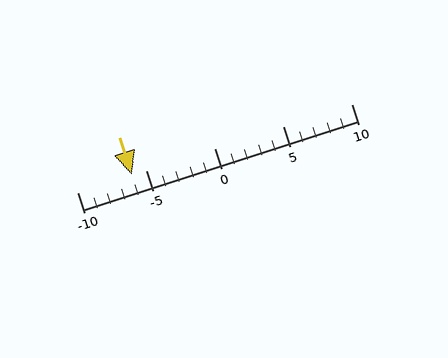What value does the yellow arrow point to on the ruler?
The yellow arrow points to approximately -6.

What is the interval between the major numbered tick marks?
The major tick marks are spaced 5 units apart.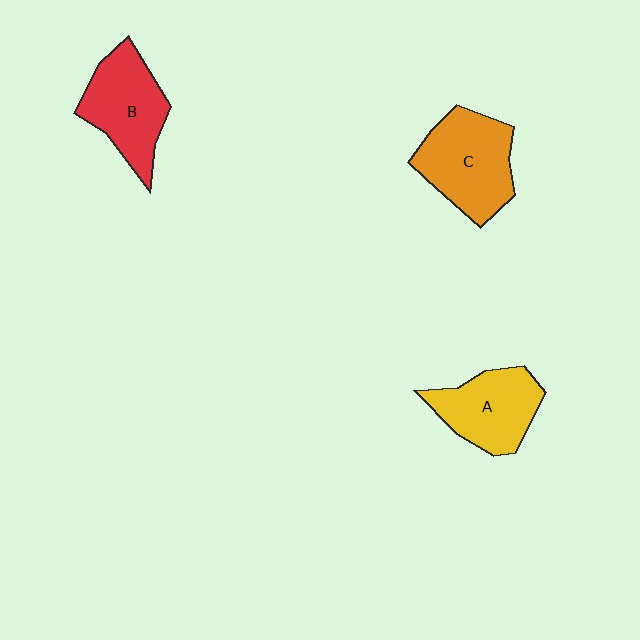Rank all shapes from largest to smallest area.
From largest to smallest: C (orange), B (red), A (yellow).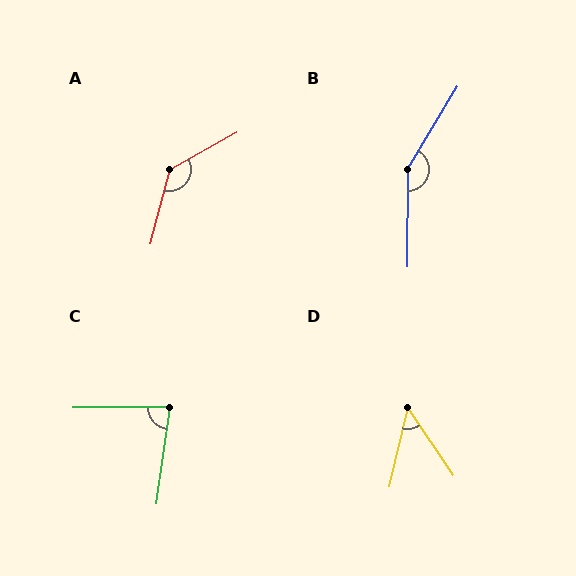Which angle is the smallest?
D, at approximately 47 degrees.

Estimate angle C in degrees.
Approximately 82 degrees.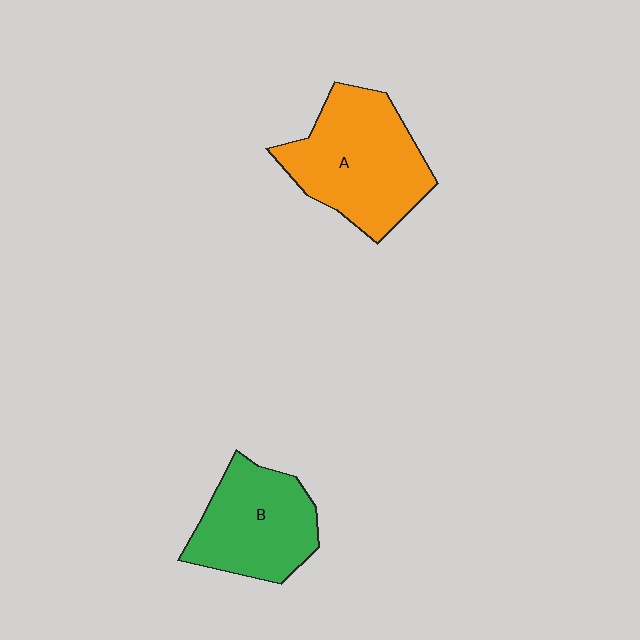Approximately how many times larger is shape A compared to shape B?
Approximately 1.3 times.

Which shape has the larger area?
Shape A (orange).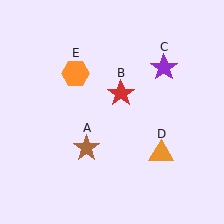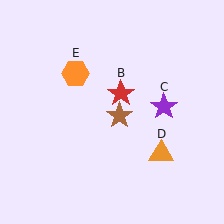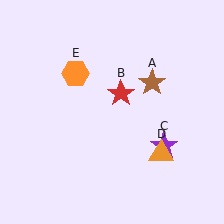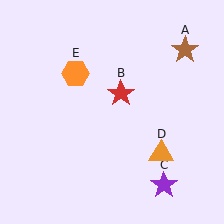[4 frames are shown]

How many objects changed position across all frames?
2 objects changed position: brown star (object A), purple star (object C).